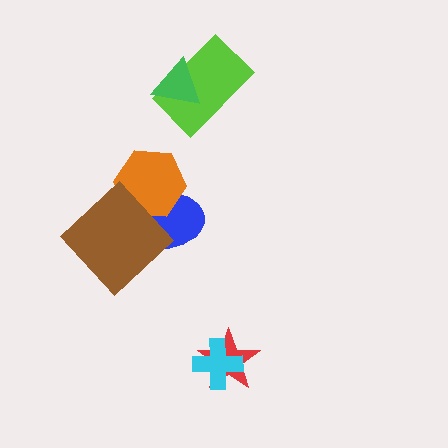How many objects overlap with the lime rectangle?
1 object overlaps with the lime rectangle.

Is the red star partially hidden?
Yes, it is partially covered by another shape.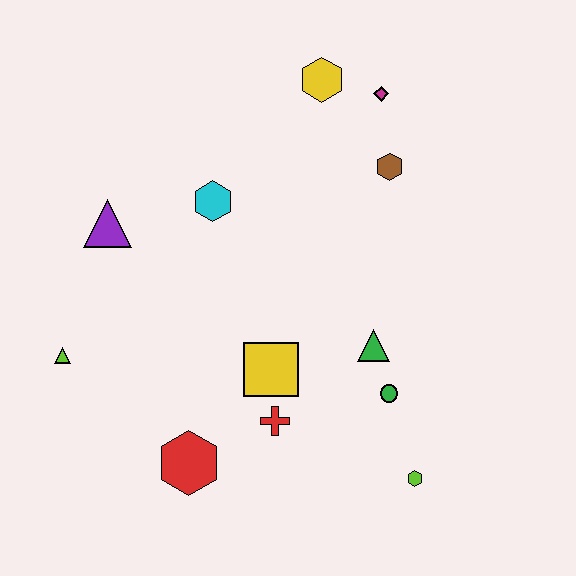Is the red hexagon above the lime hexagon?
Yes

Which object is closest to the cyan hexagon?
The purple triangle is closest to the cyan hexagon.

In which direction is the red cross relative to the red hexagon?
The red cross is to the right of the red hexagon.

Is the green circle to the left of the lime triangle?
No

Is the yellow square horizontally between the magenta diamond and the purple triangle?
Yes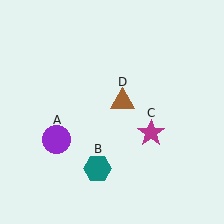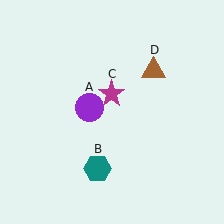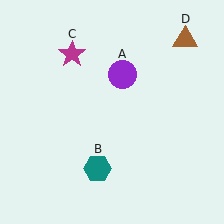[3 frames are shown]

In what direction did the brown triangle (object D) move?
The brown triangle (object D) moved up and to the right.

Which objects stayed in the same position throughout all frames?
Teal hexagon (object B) remained stationary.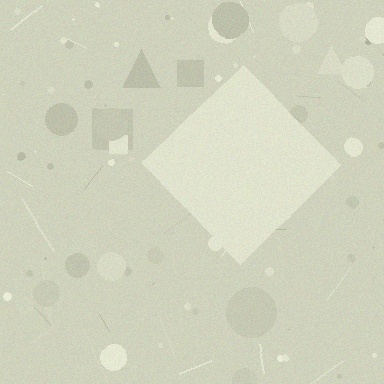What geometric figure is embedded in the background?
A diamond is embedded in the background.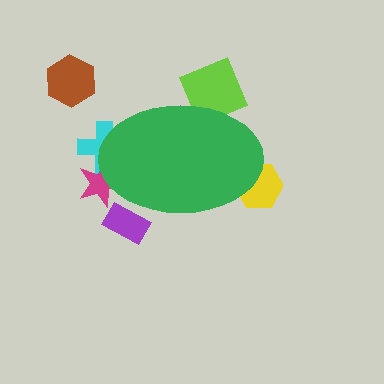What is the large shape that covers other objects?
A green ellipse.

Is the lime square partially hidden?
Yes, the lime square is partially hidden behind the green ellipse.